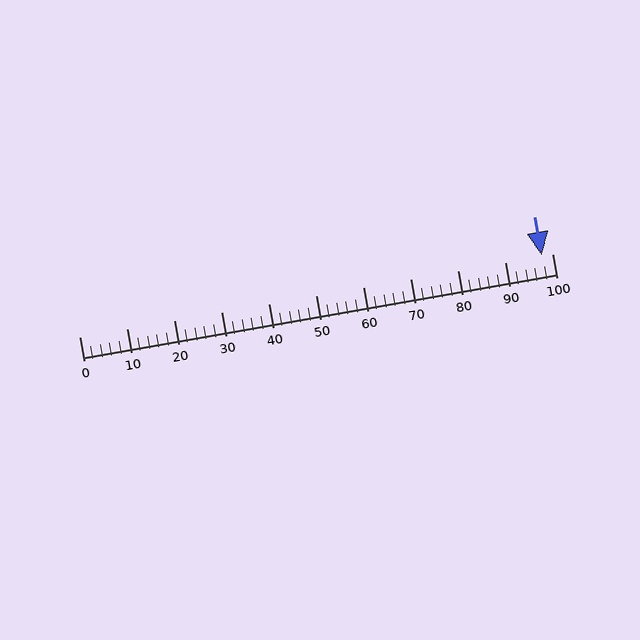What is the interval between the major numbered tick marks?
The major tick marks are spaced 10 units apart.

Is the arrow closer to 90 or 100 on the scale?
The arrow is closer to 100.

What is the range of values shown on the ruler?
The ruler shows values from 0 to 100.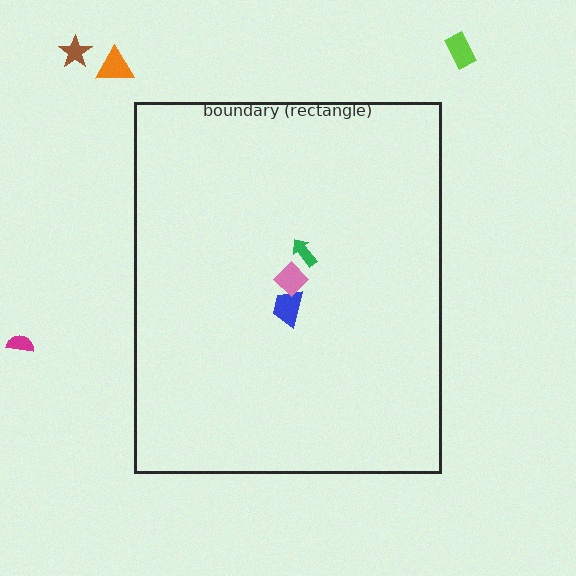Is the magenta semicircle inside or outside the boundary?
Outside.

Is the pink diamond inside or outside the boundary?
Inside.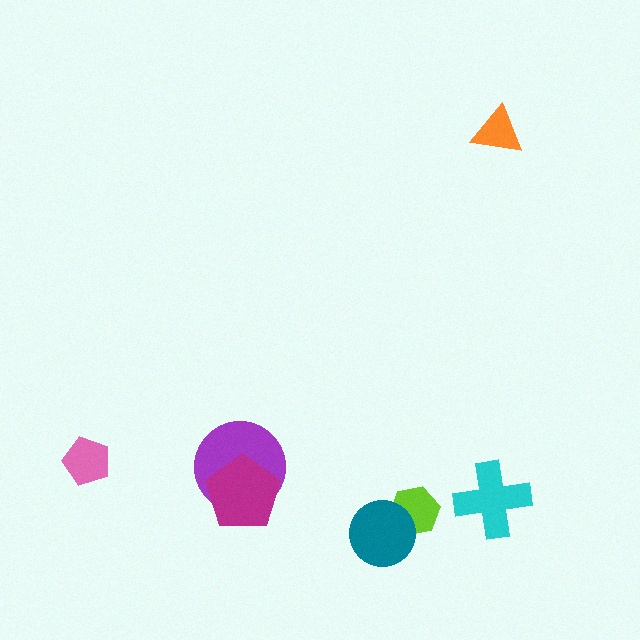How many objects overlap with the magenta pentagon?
1 object overlaps with the magenta pentagon.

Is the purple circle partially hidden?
Yes, it is partially covered by another shape.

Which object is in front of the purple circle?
The magenta pentagon is in front of the purple circle.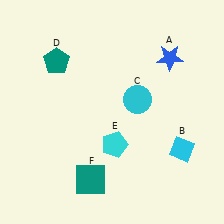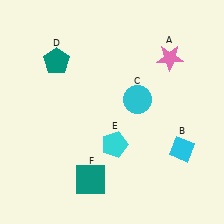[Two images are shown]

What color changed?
The star (A) changed from blue in Image 1 to pink in Image 2.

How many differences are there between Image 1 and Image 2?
There is 1 difference between the two images.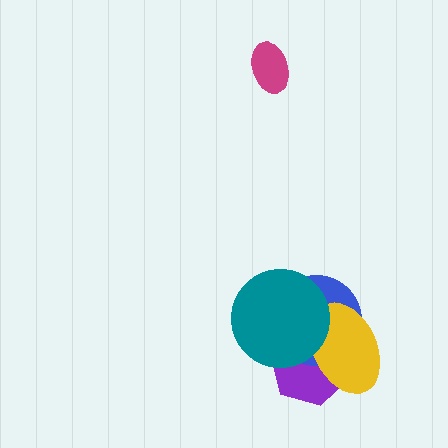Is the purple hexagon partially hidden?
Yes, it is partially covered by another shape.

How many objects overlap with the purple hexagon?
3 objects overlap with the purple hexagon.